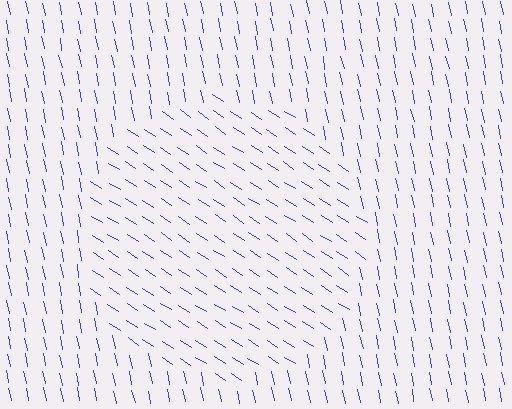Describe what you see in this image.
The image is filled with small blue line segments. A circle region in the image has lines oriented differently from the surrounding lines, creating a visible texture boundary.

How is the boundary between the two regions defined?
The boundary is defined purely by a change in line orientation (approximately 45 degrees difference). All lines are the same color and thickness.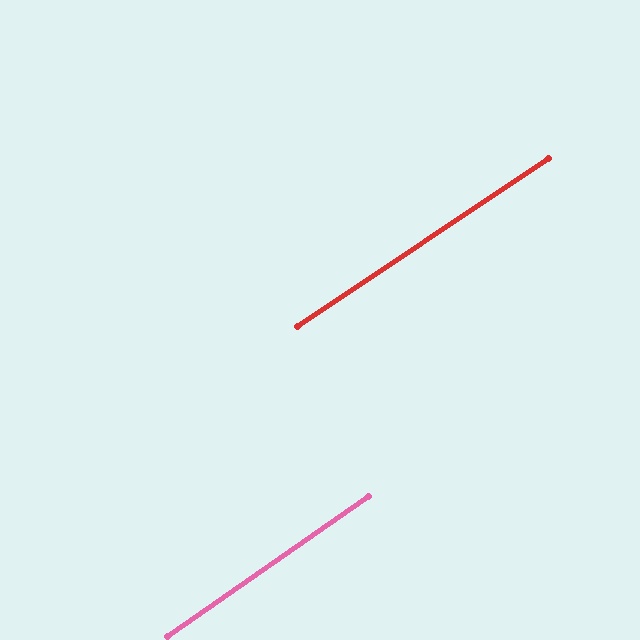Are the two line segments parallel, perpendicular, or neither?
Parallel — their directions differ by only 1.0°.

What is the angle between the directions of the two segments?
Approximately 1 degree.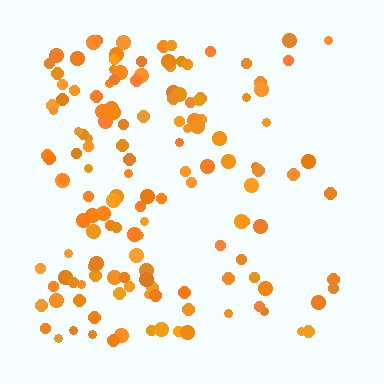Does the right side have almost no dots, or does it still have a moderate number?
Still a moderate number, just noticeably fewer than the left.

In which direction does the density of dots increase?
From right to left, with the left side densest.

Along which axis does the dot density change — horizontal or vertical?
Horizontal.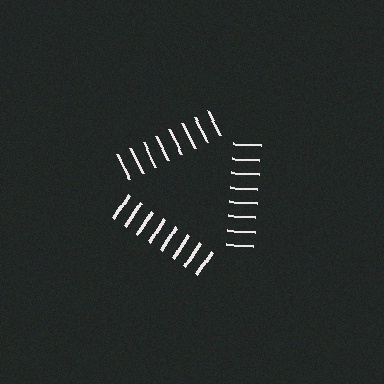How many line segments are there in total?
24 — 8 along each of the 3 edges.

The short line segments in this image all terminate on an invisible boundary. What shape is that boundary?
An illusory triangle — the line segments terminate on its edges but no continuous stroke is drawn.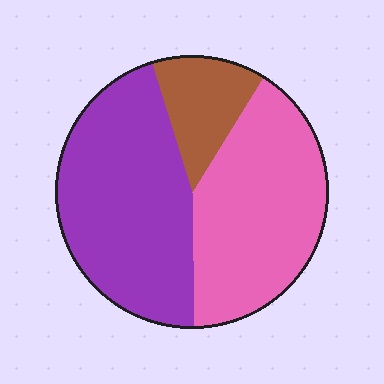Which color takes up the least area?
Brown, at roughly 15%.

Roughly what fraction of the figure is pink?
Pink takes up about two fifths (2/5) of the figure.